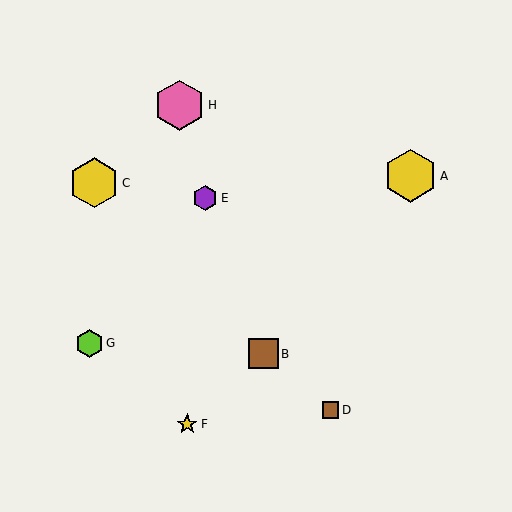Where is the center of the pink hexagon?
The center of the pink hexagon is at (180, 105).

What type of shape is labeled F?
Shape F is a yellow star.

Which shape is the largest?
The yellow hexagon (labeled A) is the largest.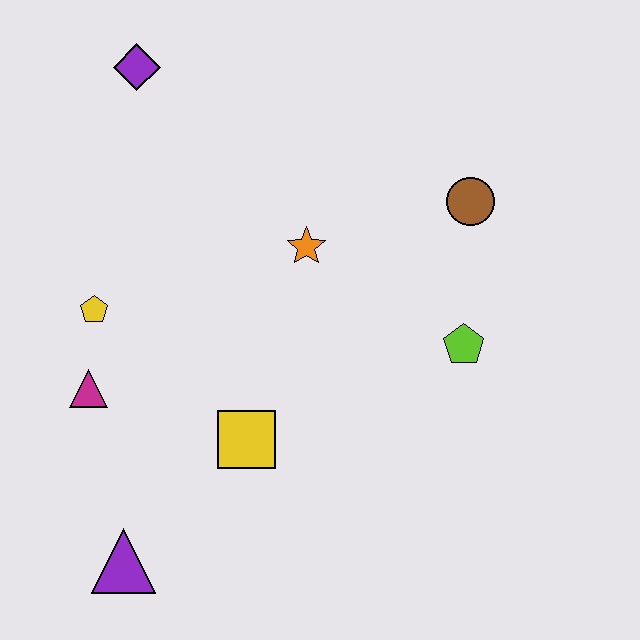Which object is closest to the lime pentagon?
The brown circle is closest to the lime pentagon.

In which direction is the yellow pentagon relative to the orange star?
The yellow pentagon is to the left of the orange star.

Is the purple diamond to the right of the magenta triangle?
Yes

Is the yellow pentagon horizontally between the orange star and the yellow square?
No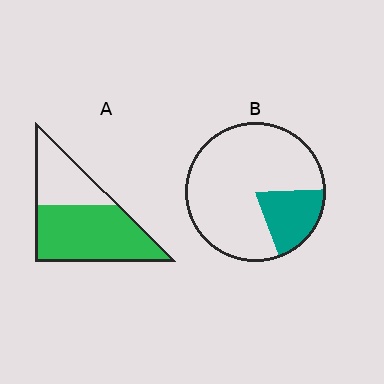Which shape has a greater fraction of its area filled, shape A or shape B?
Shape A.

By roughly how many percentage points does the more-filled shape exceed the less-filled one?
By roughly 45 percentage points (A over B).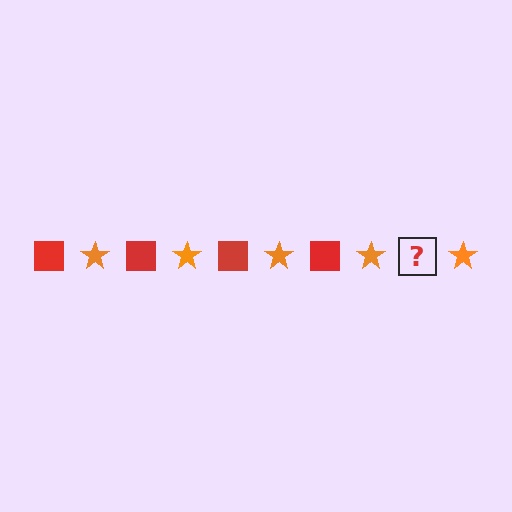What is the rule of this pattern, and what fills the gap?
The rule is that the pattern alternates between red square and orange star. The gap should be filled with a red square.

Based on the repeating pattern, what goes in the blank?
The blank should be a red square.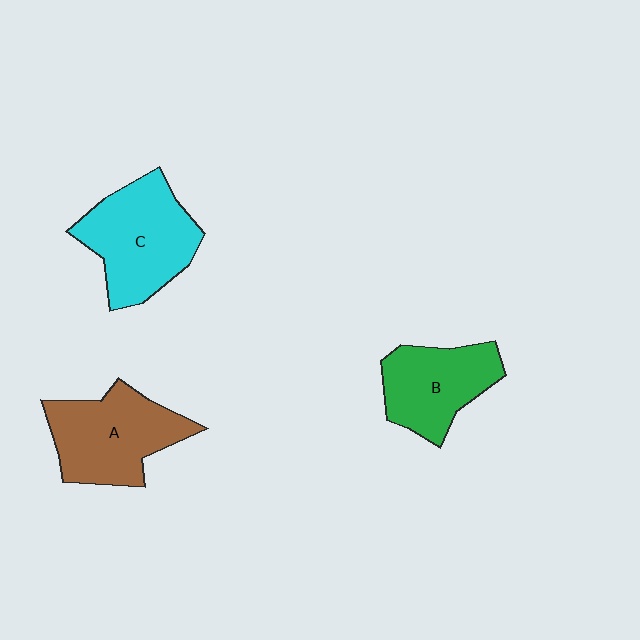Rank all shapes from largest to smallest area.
From largest to smallest: C (cyan), A (brown), B (green).